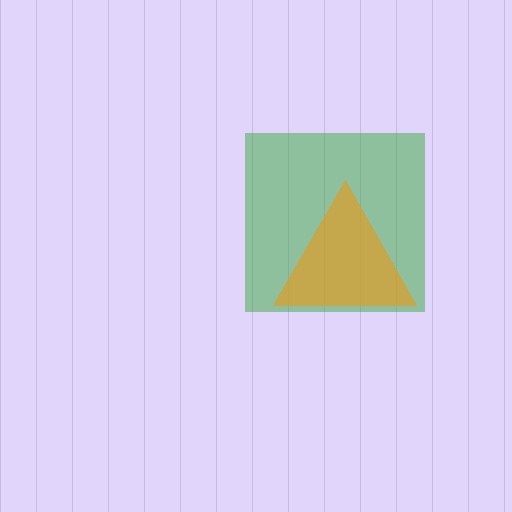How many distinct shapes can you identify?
There are 2 distinct shapes: a green square, an orange triangle.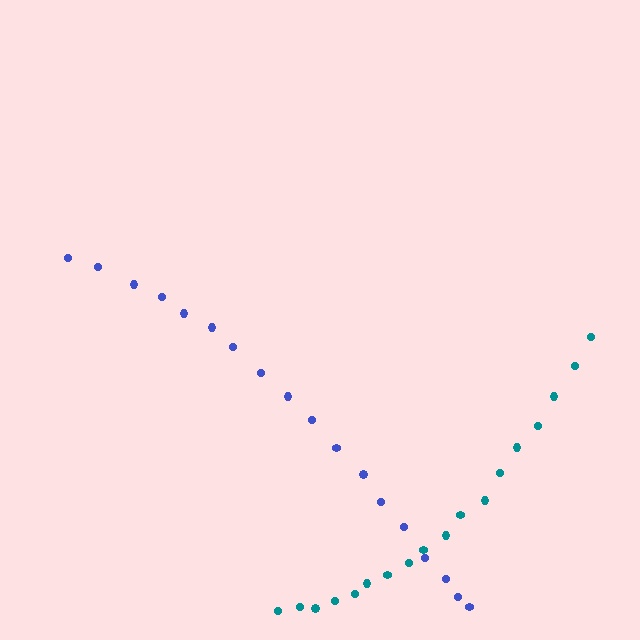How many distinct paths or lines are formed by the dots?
There are 2 distinct paths.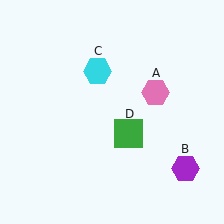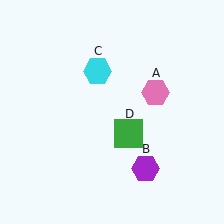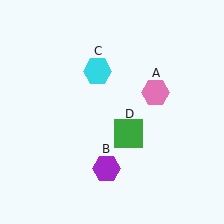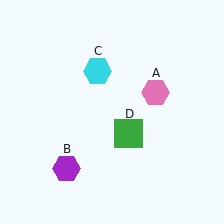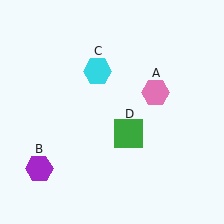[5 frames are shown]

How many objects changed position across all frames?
1 object changed position: purple hexagon (object B).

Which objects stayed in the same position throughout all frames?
Pink hexagon (object A) and cyan hexagon (object C) and green square (object D) remained stationary.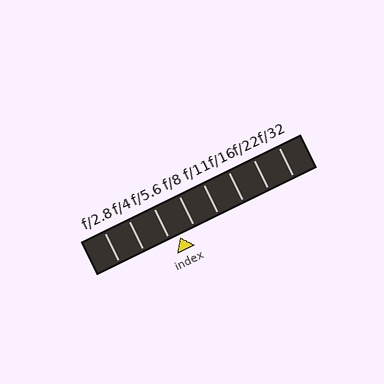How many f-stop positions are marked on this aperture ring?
There are 8 f-stop positions marked.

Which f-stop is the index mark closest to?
The index mark is closest to f/5.6.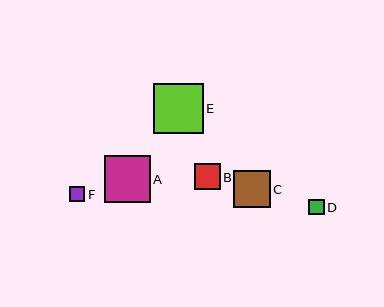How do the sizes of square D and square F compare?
Square D and square F are approximately the same size.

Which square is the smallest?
Square F is the smallest with a size of approximately 15 pixels.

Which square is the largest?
Square E is the largest with a size of approximately 50 pixels.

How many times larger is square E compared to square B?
Square E is approximately 1.9 times the size of square B.